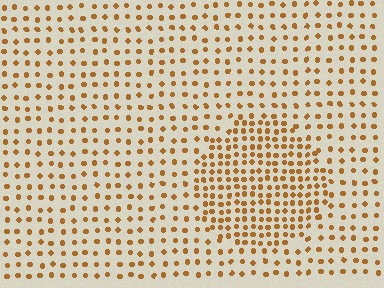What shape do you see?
I see a circle.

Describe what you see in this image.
The image contains small brown elements arranged at two different densities. A circle-shaped region is visible where the elements are more densely packed than the surrounding area.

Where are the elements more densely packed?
The elements are more densely packed inside the circle boundary.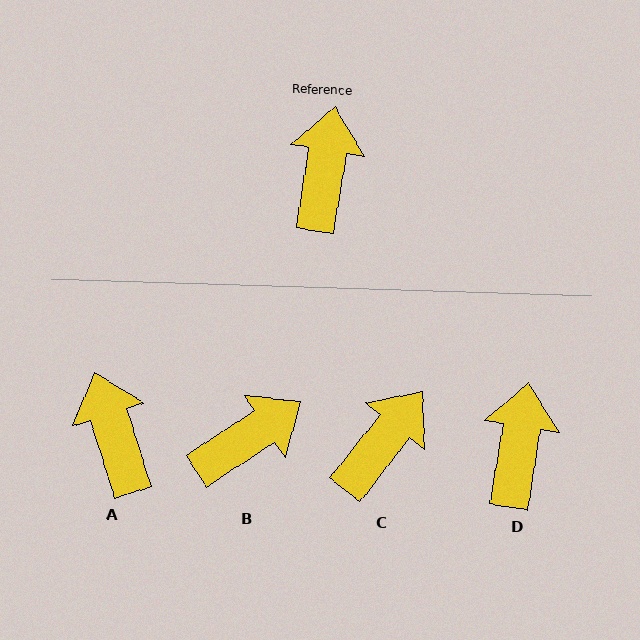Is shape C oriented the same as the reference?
No, it is off by about 29 degrees.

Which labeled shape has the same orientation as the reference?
D.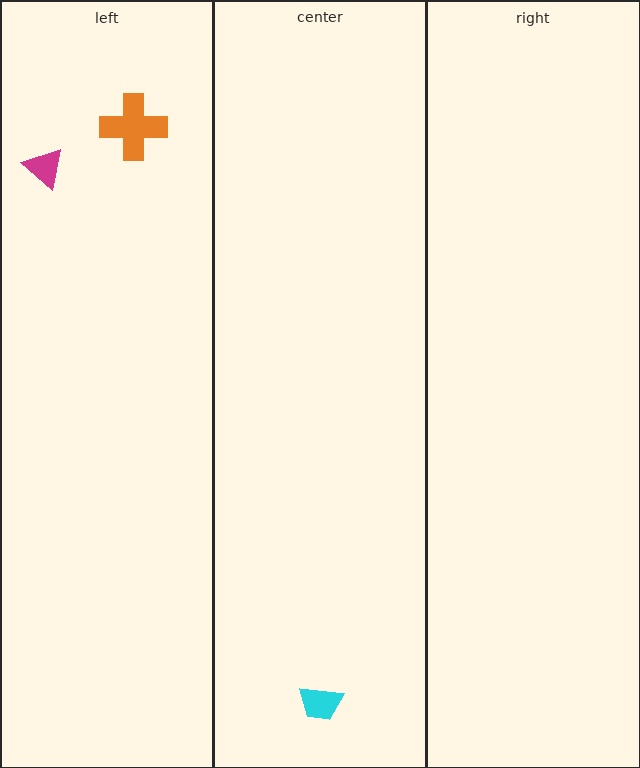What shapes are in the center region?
The cyan trapezoid.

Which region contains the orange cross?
The left region.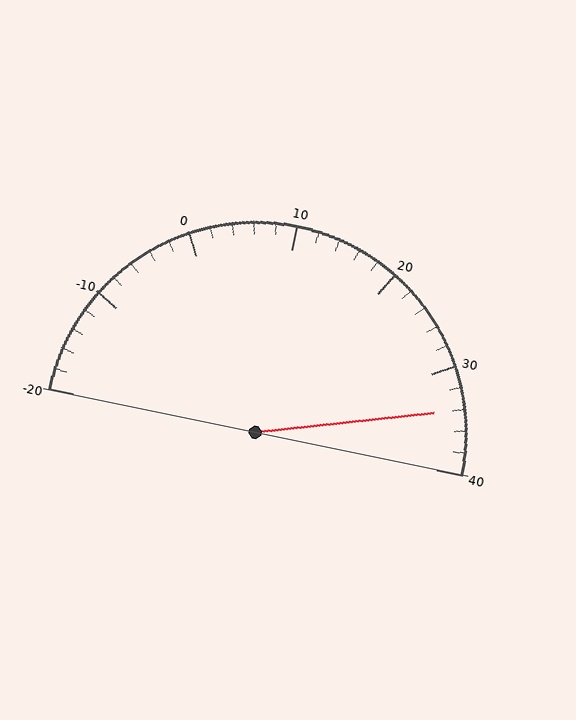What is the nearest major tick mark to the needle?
The nearest major tick mark is 30.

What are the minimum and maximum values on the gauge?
The gauge ranges from -20 to 40.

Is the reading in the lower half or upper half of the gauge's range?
The reading is in the upper half of the range (-20 to 40).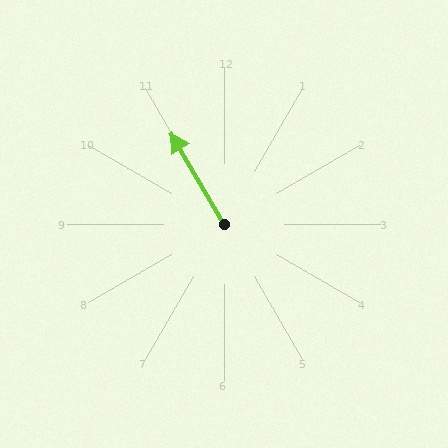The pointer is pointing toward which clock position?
Roughly 11 o'clock.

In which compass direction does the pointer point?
Northwest.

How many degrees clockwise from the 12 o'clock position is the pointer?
Approximately 330 degrees.